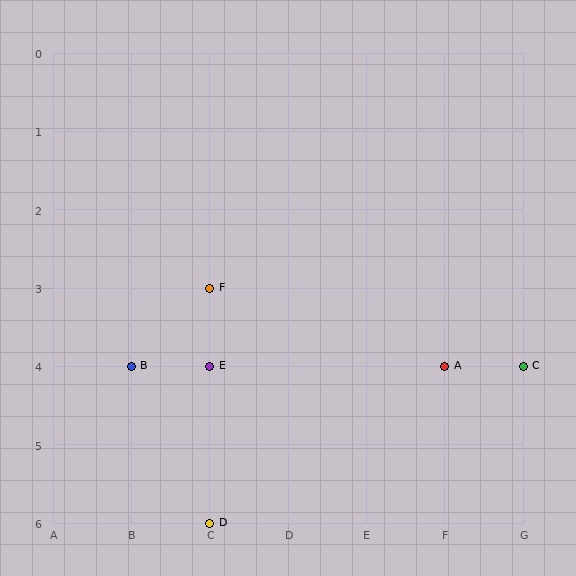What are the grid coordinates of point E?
Point E is at grid coordinates (C, 4).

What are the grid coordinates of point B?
Point B is at grid coordinates (B, 4).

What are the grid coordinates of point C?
Point C is at grid coordinates (G, 4).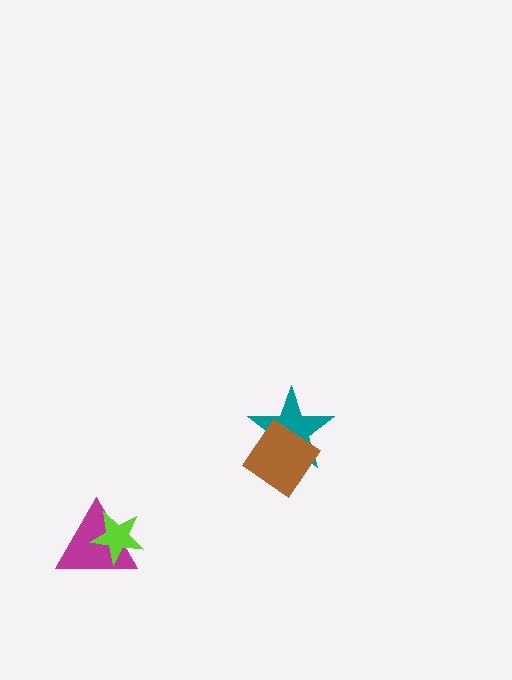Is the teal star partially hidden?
Yes, it is partially covered by another shape.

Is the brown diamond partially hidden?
No, no other shape covers it.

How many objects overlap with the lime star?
1 object overlaps with the lime star.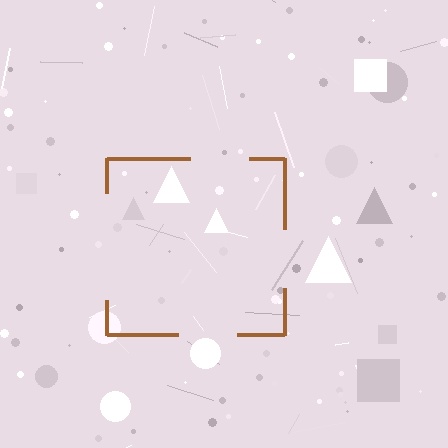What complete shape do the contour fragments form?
The contour fragments form a square.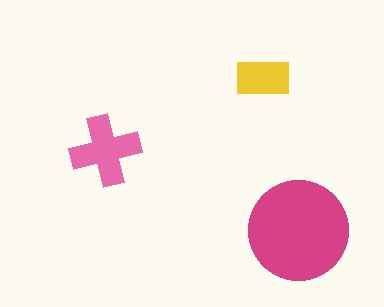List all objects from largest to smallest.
The magenta circle, the pink cross, the yellow rectangle.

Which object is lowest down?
The magenta circle is bottommost.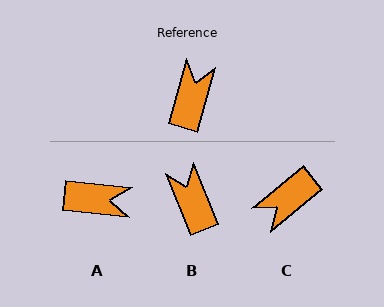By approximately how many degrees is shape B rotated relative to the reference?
Approximately 38 degrees counter-clockwise.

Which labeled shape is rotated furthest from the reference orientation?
C, about 146 degrees away.